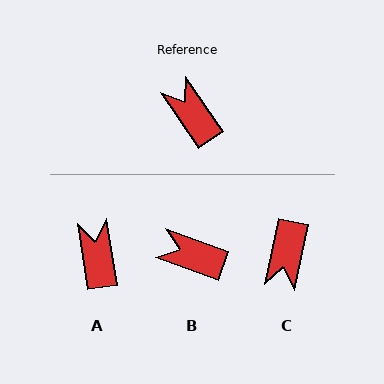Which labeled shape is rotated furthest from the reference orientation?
C, about 134 degrees away.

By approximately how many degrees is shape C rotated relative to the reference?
Approximately 134 degrees counter-clockwise.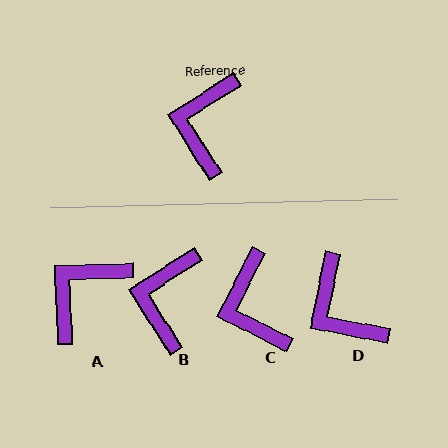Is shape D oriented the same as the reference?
No, it is off by about 47 degrees.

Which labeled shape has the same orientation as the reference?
B.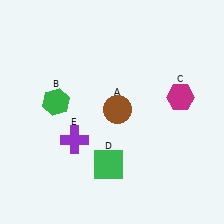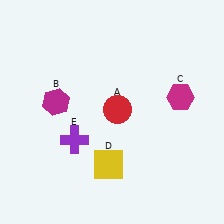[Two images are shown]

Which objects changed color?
A changed from brown to red. B changed from green to magenta. D changed from green to yellow.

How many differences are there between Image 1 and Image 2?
There are 3 differences between the two images.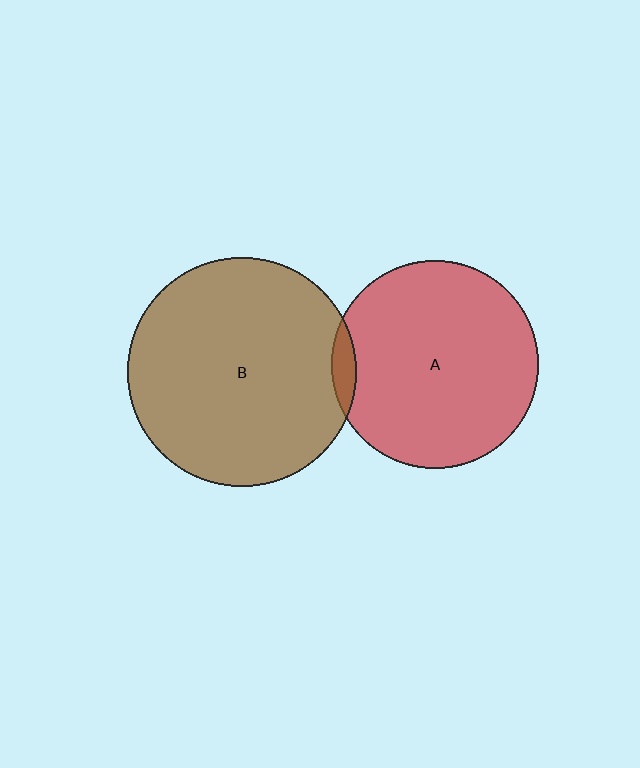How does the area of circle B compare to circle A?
Approximately 1.2 times.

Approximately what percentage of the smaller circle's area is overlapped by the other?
Approximately 5%.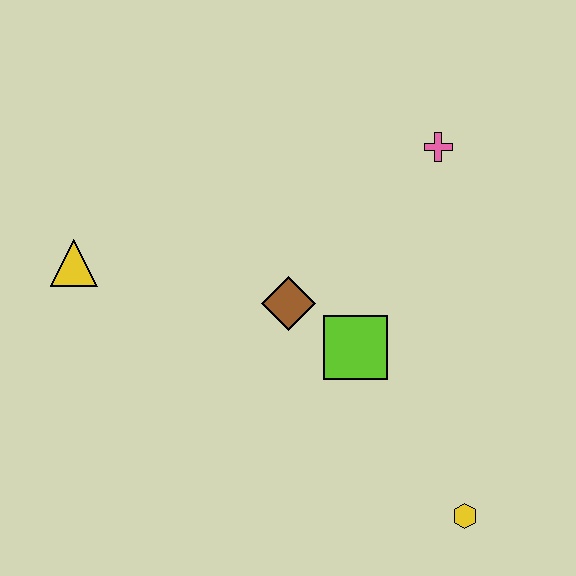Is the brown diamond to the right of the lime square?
No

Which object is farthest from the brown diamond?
The yellow hexagon is farthest from the brown diamond.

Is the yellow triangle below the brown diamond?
No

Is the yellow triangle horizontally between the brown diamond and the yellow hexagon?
No